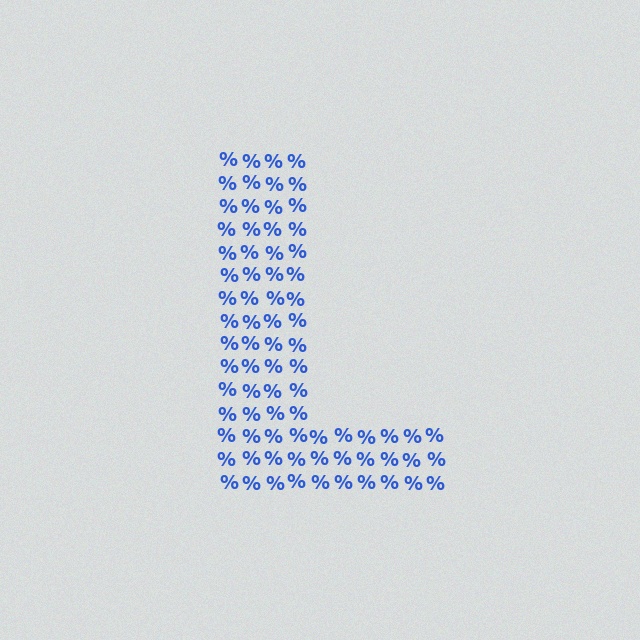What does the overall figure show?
The overall figure shows the letter L.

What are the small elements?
The small elements are percent signs.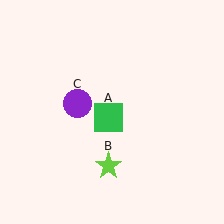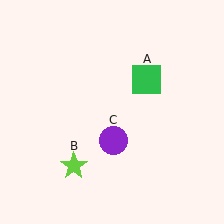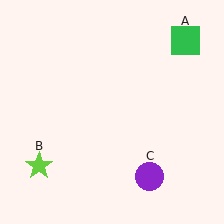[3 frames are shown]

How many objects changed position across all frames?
3 objects changed position: green square (object A), lime star (object B), purple circle (object C).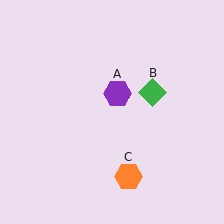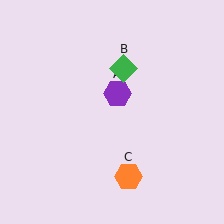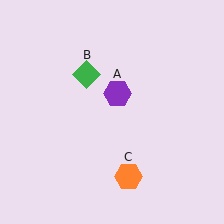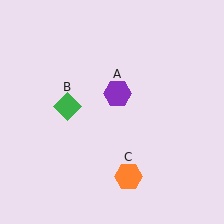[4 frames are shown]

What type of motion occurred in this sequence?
The green diamond (object B) rotated counterclockwise around the center of the scene.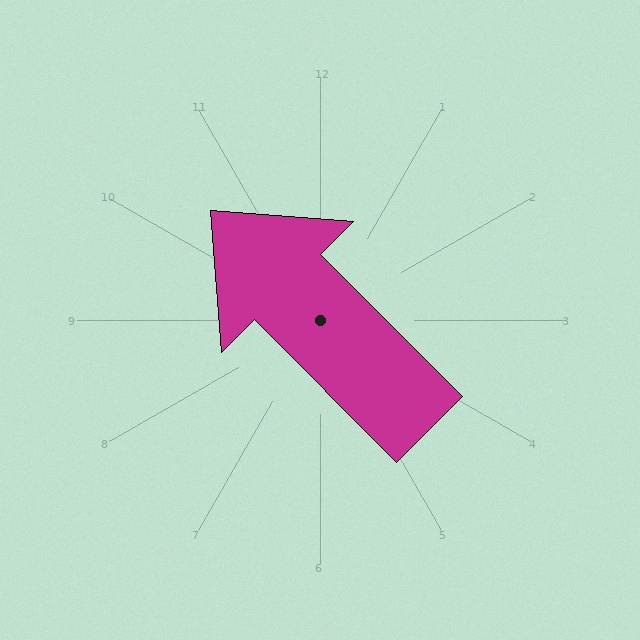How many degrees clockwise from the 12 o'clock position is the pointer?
Approximately 315 degrees.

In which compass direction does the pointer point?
Northwest.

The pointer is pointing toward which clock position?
Roughly 11 o'clock.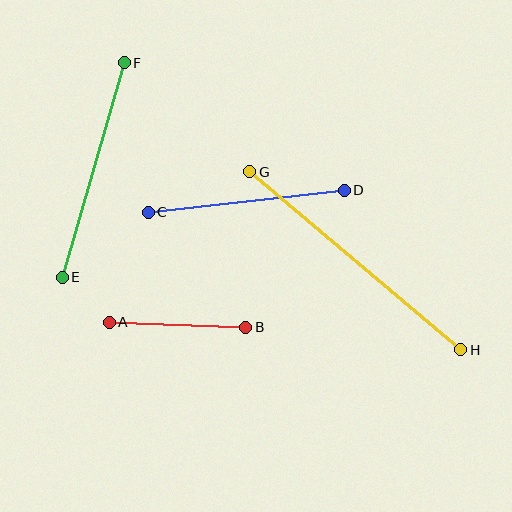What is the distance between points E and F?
The distance is approximately 223 pixels.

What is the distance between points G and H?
The distance is approximately 277 pixels.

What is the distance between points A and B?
The distance is approximately 136 pixels.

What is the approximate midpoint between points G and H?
The midpoint is at approximately (355, 261) pixels.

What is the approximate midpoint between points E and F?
The midpoint is at approximately (93, 170) pixels.